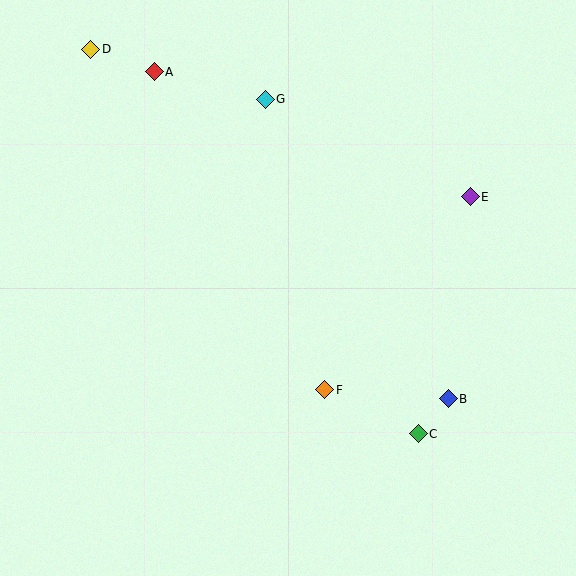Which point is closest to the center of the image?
Point F at (324, 390) is closest to the center.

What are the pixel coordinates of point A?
Point A is at (154, 72).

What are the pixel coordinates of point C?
Point C is at (418, 434).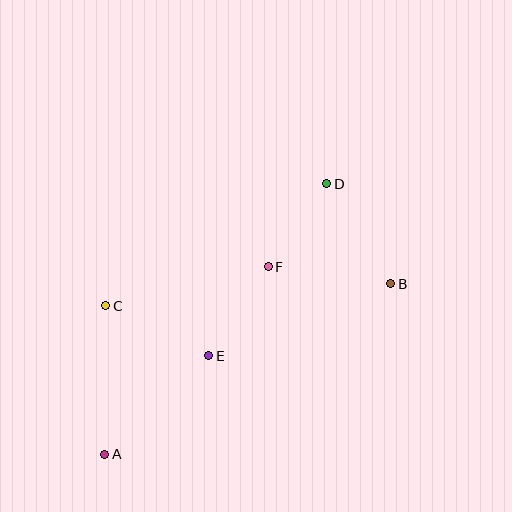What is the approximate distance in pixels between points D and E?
The distance between D and E is approximately 208 pixels.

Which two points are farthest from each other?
Points A and D are farthest from each other.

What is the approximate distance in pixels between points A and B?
The distance between A and B is approximately 333 pixels.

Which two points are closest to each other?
Points D and F are closest to each other.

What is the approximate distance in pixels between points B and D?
The distance between B and D is approximately 119 pixels.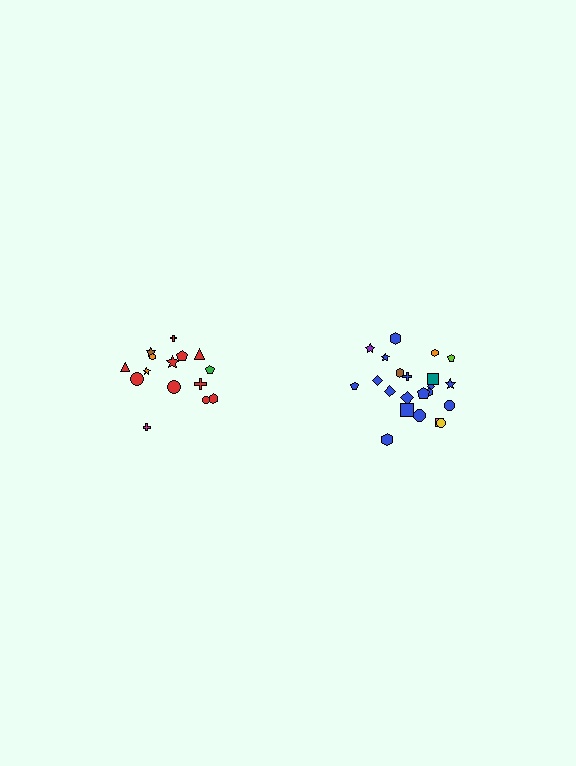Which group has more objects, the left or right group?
The right group.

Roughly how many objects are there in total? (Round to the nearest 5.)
Roughly 35 objects in total.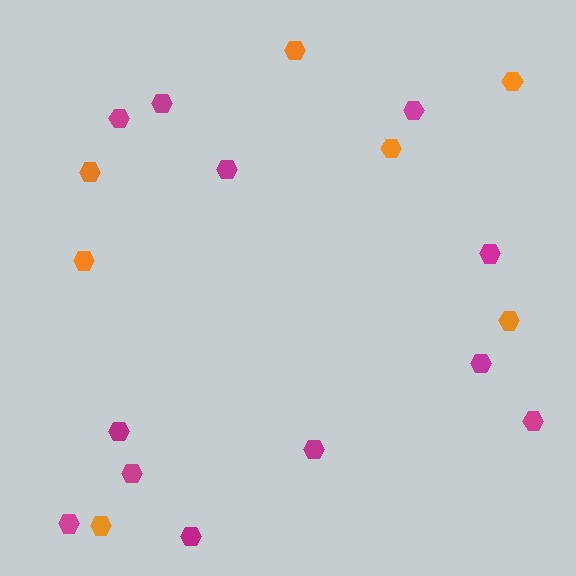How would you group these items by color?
There are 2 groups: one group of orange hexagons (7) and one group of magenta hexagons (12).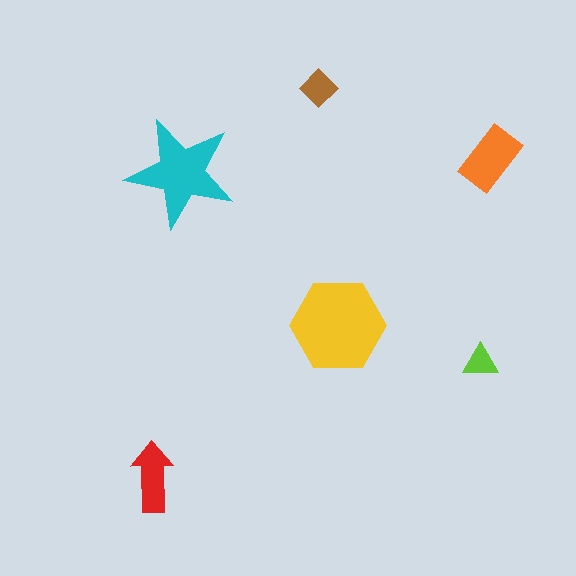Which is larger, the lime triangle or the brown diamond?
The brown diamond.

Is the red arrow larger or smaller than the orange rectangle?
Smaller.